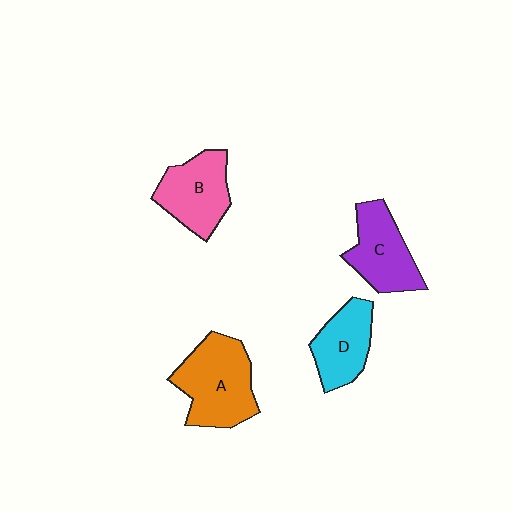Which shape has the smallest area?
Shape D (cyan).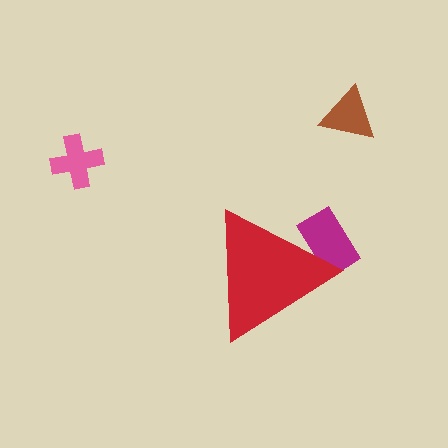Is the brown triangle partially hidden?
No, the brown triangle is fully visible.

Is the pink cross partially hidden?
No, the pink cross is fully visible.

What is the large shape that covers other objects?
A red triangle.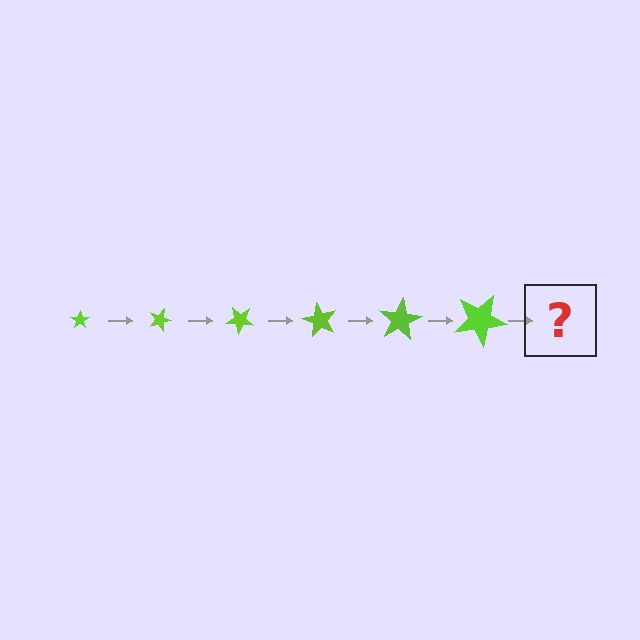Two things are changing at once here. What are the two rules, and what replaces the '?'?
The two rules are that the star grows larger each step and it rotates 20 degrees each step. The '?' should be a star, larger than the previous one and rotated 120 degrees from the start.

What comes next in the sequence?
The next element should be a star, larger than the previous one and rotated 120 degrees from the start.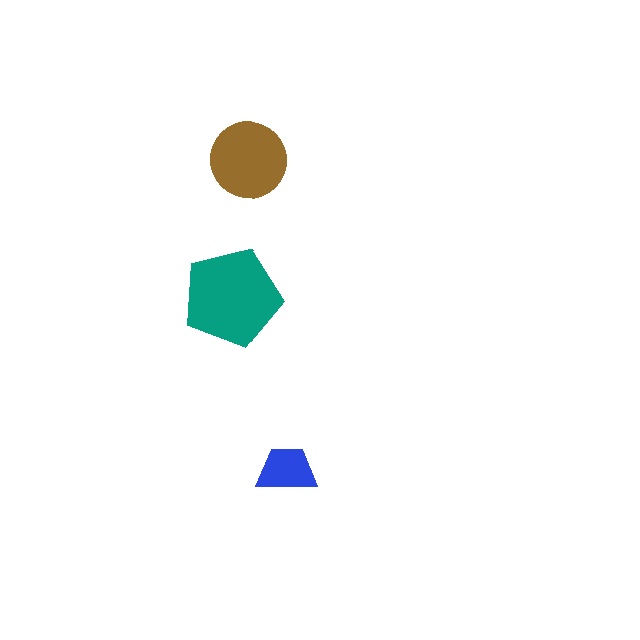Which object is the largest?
The teal pentagon.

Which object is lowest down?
The blue trapezoid is bottommost.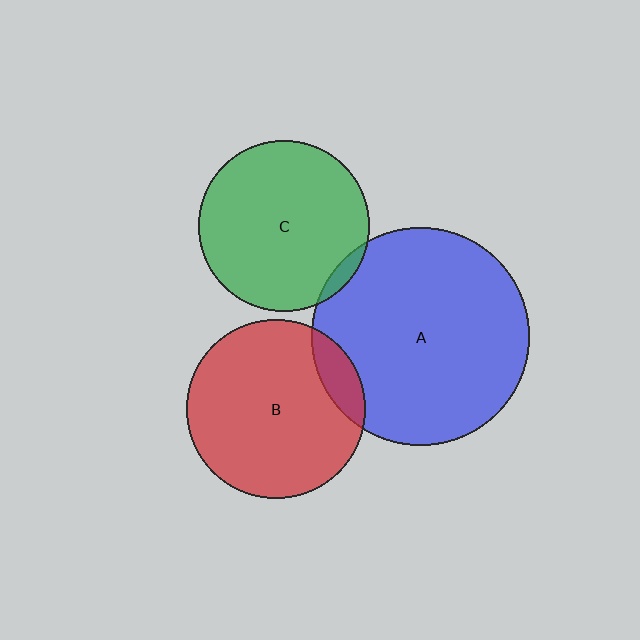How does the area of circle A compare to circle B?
Approximately 1.5 times.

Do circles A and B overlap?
Yes.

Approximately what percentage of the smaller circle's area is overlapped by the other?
Approximately 10%.